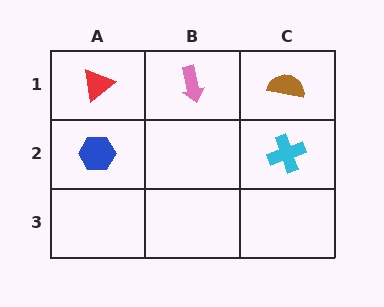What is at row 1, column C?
A brown semicircle.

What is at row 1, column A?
A red triangle.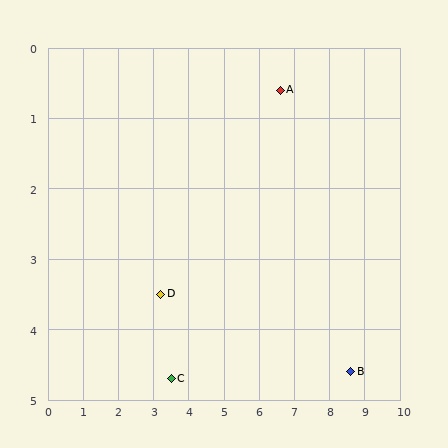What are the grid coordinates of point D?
Point D is at approximately (3.2, 3.5).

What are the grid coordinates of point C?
Point C is at approximately (3.5, 4.7).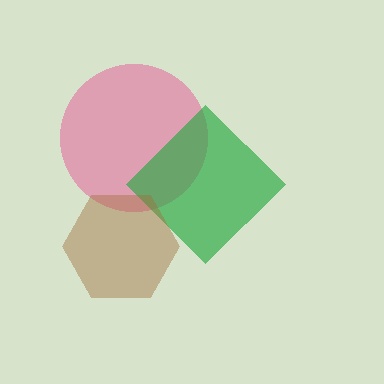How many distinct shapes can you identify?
There are 3 distinct shapes: a pink circle, a green diamond, a brown hexagon.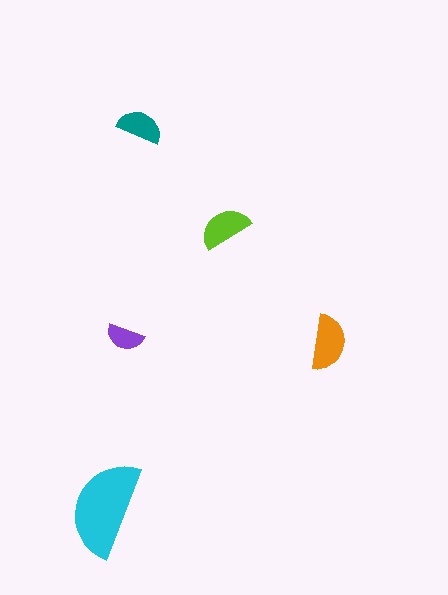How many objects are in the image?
There are 5 objects in the image.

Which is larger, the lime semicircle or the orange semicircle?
The orange one.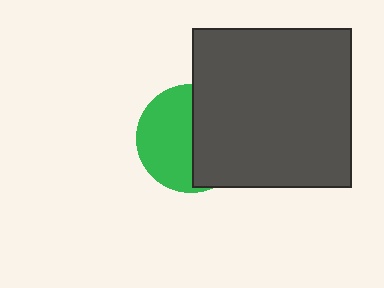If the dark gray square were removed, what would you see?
You would see the complete green circle.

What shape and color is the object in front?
The object in front is a dark gray square.